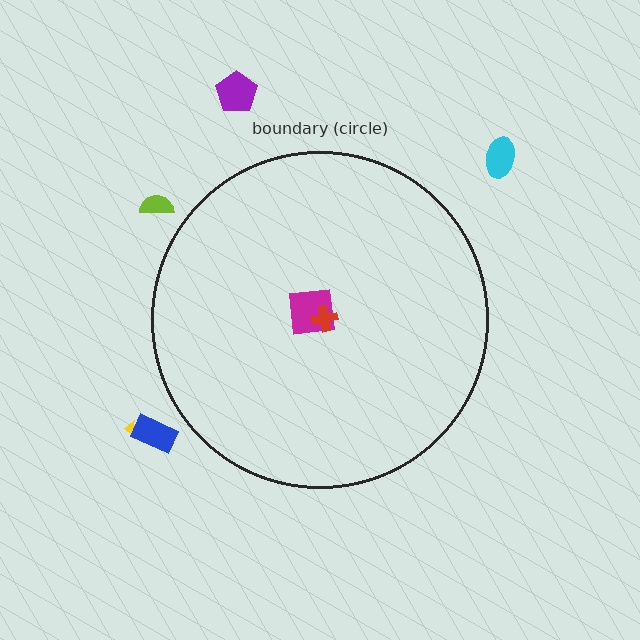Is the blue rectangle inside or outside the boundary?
Outside.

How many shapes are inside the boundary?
2 inside, 5 outside.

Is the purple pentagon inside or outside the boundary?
Outside.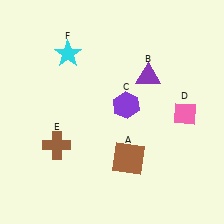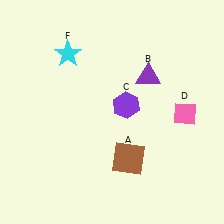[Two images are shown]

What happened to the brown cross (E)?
The brown cross (E) was removed in Image 2. It was in the bottom-left area of Image 1.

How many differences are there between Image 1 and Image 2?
There is 1 difference between the two images.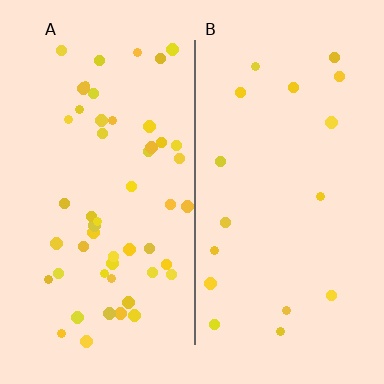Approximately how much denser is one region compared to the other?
Approximately 3.0× — region A over region B.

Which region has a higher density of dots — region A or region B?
A (the left).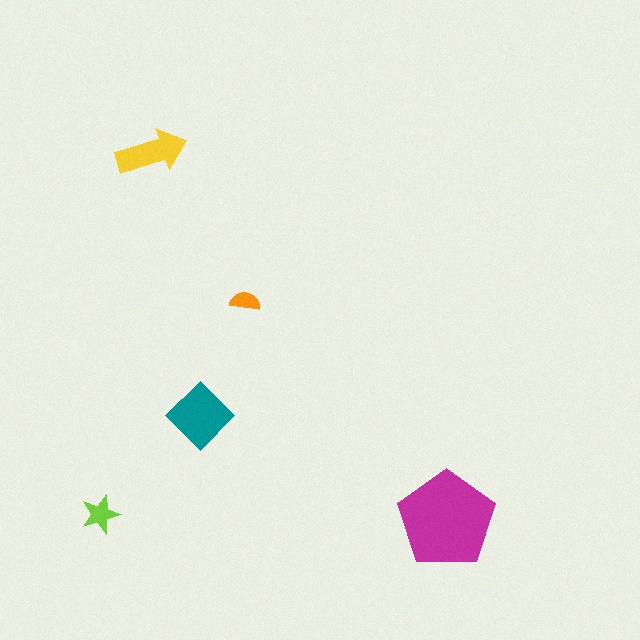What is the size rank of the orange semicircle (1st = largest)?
5th.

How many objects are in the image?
There are 5 objects in the image.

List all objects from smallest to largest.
The orange semicircle, the lime star, the yellow arrow, the teal diamond, the magenta pentagon.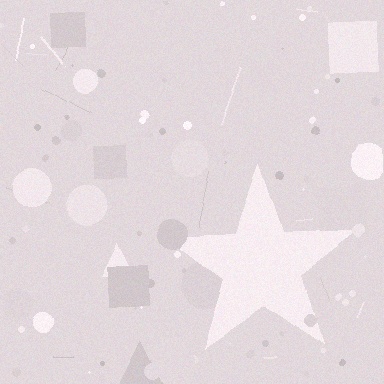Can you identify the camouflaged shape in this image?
The camouflaged shape is a star.